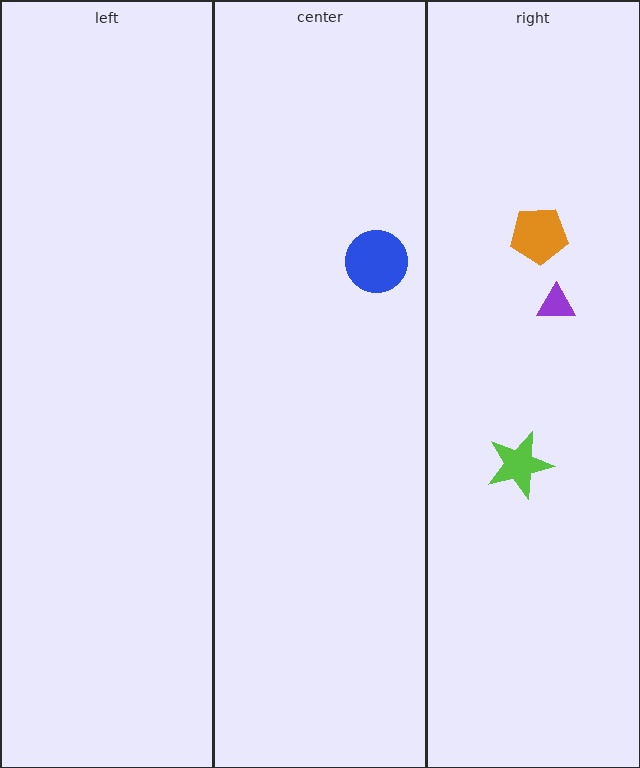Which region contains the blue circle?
The center region.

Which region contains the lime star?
The right region.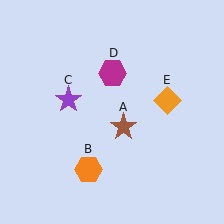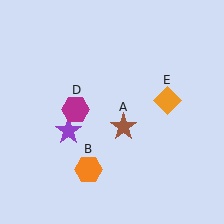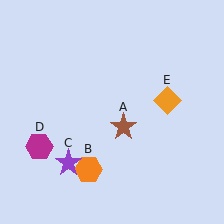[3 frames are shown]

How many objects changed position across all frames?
2 objects changed position: purple star (object C), magenta hexagon (object D).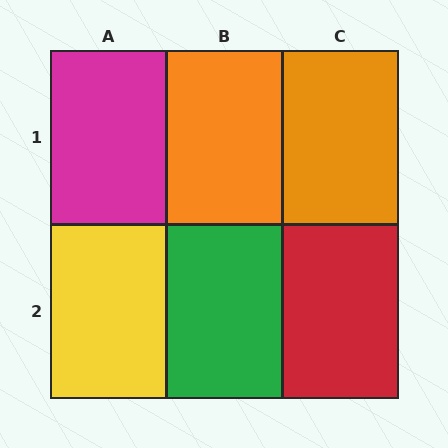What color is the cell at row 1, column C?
Orange.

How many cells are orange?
2 cells are orange.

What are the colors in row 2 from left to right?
Yellow, green, red.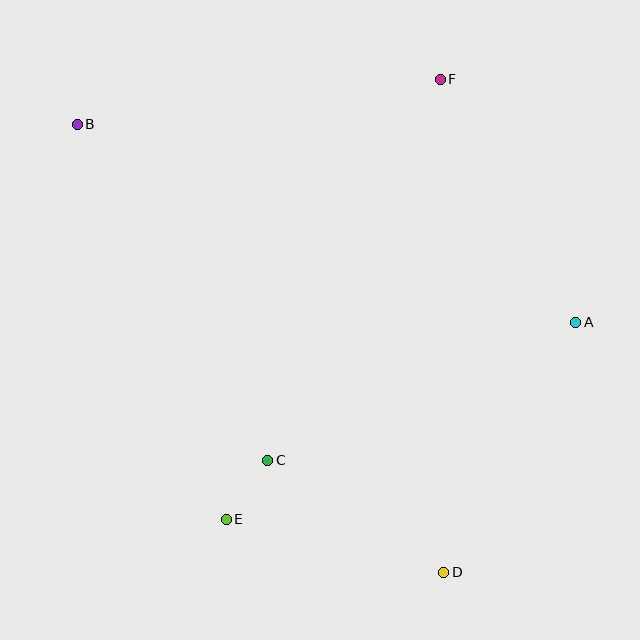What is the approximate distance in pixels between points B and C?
The distance between B and C is approximately 386 pixels.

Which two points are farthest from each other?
Points B and D are farthest from each other.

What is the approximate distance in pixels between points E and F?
The distance between E and F is approximately 489 pixels.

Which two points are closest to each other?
Points C and E are closest to each other.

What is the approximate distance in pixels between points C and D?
The distance between C and D is approximately 208 pixels.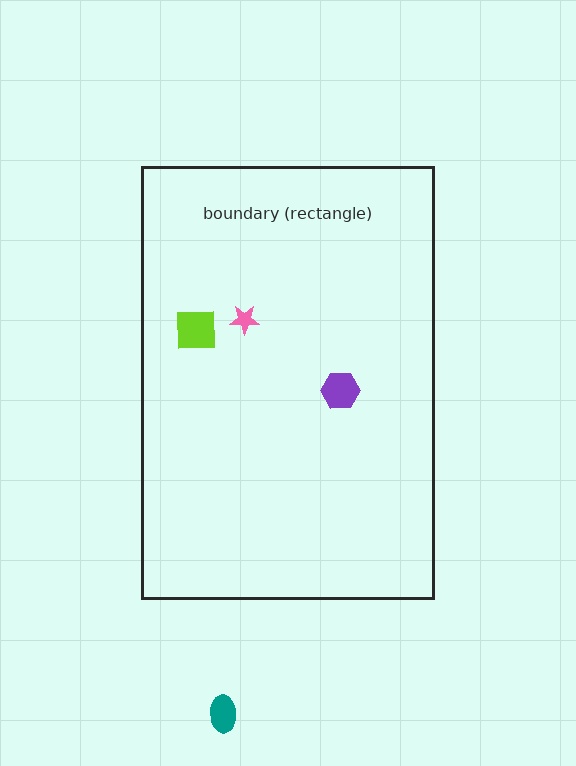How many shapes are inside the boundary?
3 inside, 1 outside.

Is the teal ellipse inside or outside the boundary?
Outside.